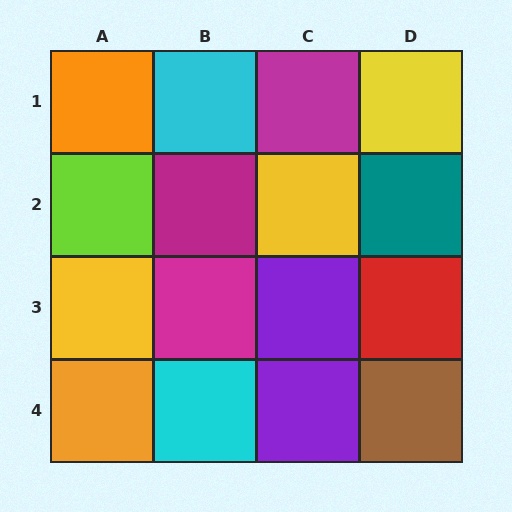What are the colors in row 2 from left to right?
Lime, magenta, yellow, teal.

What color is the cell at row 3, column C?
Purple.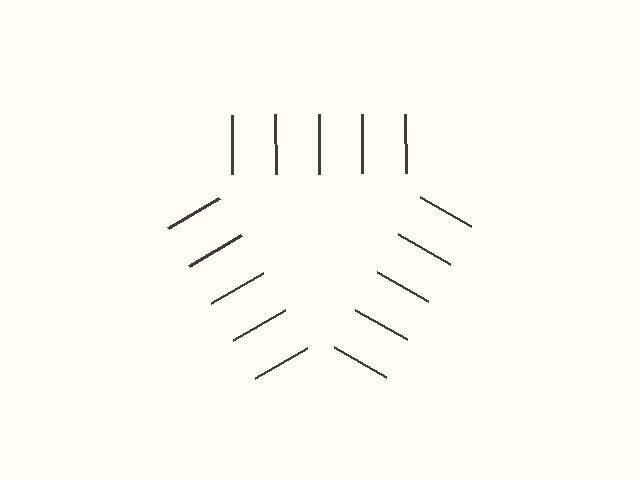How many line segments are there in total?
15 — 5 along each of the 3 edges.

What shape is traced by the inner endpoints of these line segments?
An illusory triangle — the line segments terminate on its edges but no continuous stroke is drawn.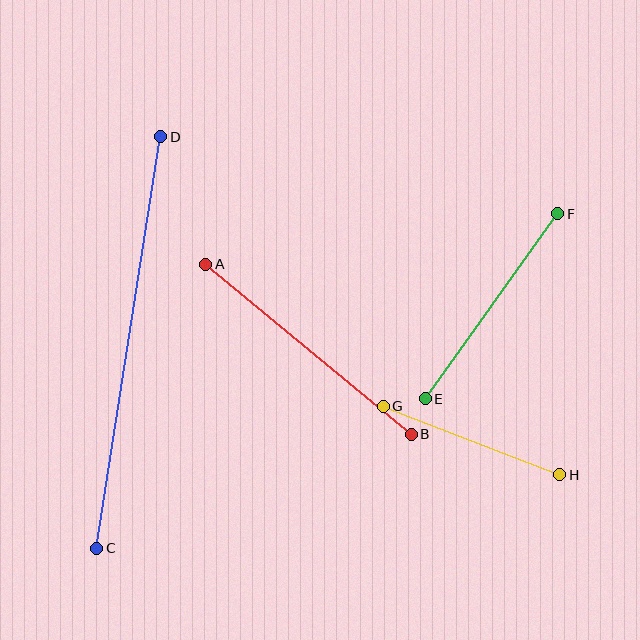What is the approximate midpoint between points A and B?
The midpoint is at approximately (309, 349) pixels.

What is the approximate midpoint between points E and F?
The midpoint is at approximately (491, 306) pixels.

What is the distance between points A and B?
The distance is approximately 266 pixels.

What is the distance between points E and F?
The distance is approximately 228 pixels.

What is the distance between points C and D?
The distance is approximately 416 pixels.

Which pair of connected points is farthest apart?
Points C and D are farthest apart.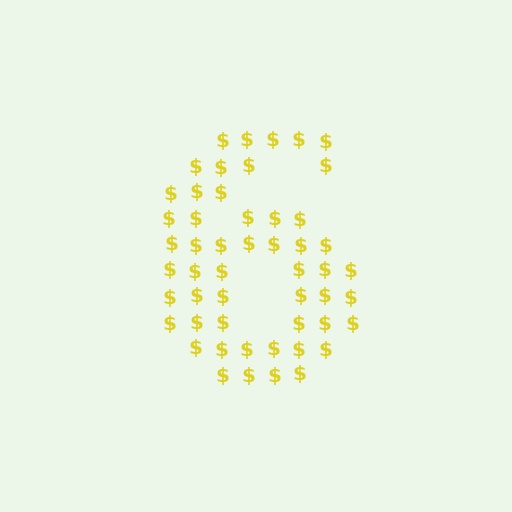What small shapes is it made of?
It is made of small dollar signs.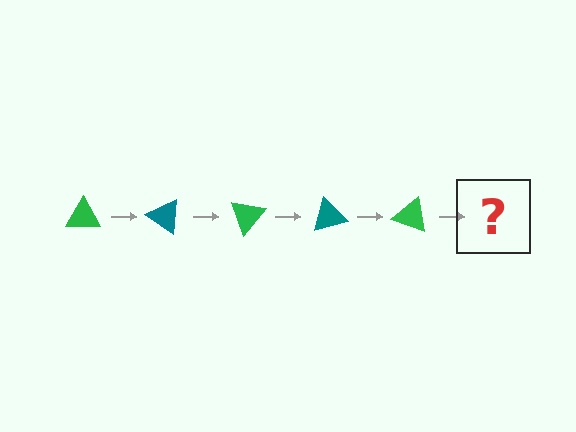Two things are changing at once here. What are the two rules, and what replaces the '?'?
The two rules are that it rotates 35 degrees each step and the color cycles through green and teal. The '?' should be a teal triangle, rotated 175 degrees from the start.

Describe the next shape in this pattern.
It should be a teal triangle, rotated 175 degrees from the start.